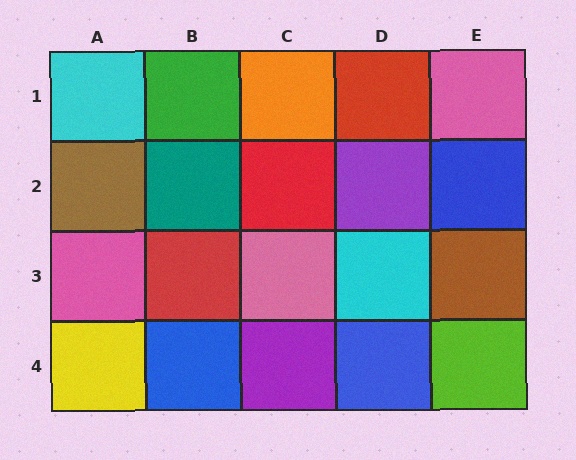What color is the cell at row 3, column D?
Cyan.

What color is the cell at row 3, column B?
Red.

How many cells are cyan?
2 cells are cyan.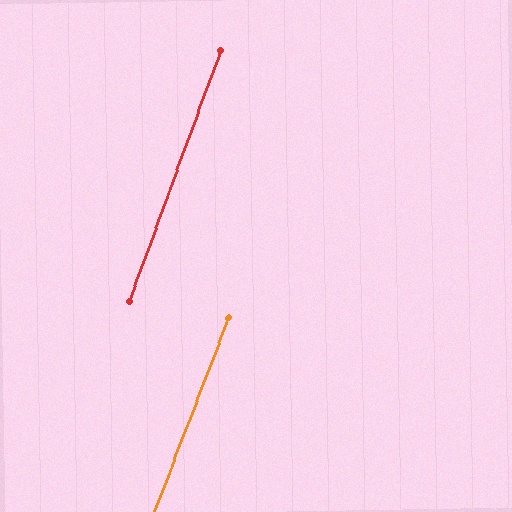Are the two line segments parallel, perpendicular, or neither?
Parallel — their directions differ by only 0.9°.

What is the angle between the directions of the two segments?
Approximately 1 degree.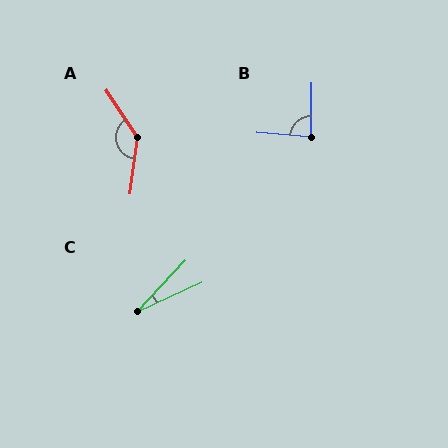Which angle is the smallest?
C, at approximately 22 degrees.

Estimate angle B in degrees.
Approximately 86 degrees.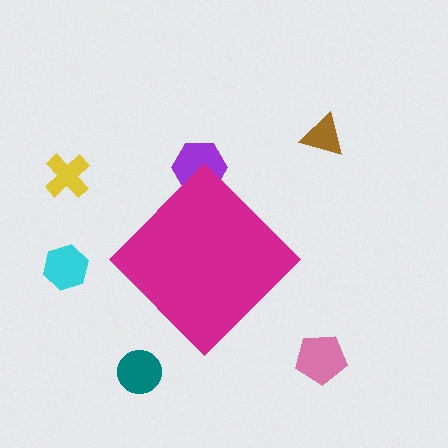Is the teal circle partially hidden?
No, the teal circle is fully visible.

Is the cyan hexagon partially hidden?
No, the cyan hexagon is fully visible.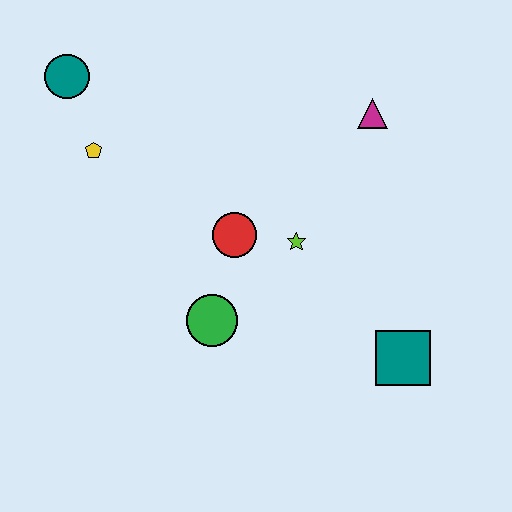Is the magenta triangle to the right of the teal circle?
Yes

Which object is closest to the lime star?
The red circle is closest to the lime star.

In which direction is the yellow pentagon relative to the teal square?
The yellow pentagon is to the left of the teal square.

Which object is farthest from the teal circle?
The teal square is farthest from the teal circle.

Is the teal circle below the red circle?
No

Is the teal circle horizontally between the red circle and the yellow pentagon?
No